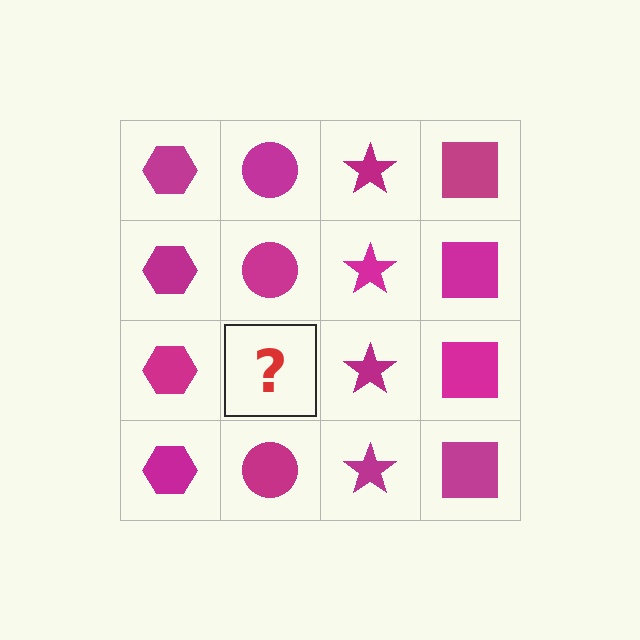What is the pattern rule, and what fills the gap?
The rule is that each column has a consistent shape. The gap should be filled with a magenta circle.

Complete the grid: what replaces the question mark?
The question mark should be replaced with a magenta circle.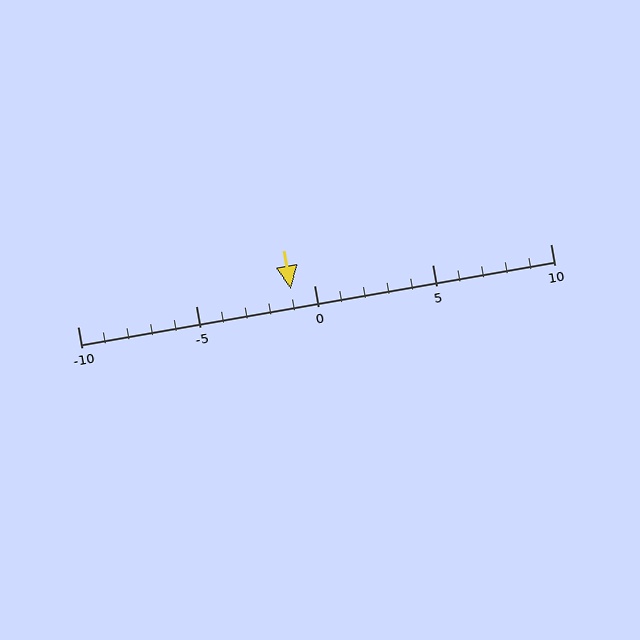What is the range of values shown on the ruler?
The ruler shows values from -10 to 10.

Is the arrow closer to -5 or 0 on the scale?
The arrow is closer to 0.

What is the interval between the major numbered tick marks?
The major tick marks are spaced 5 units apart.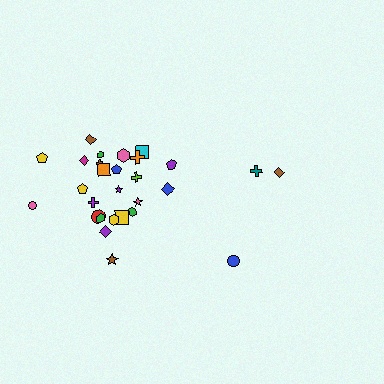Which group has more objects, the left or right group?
The left group.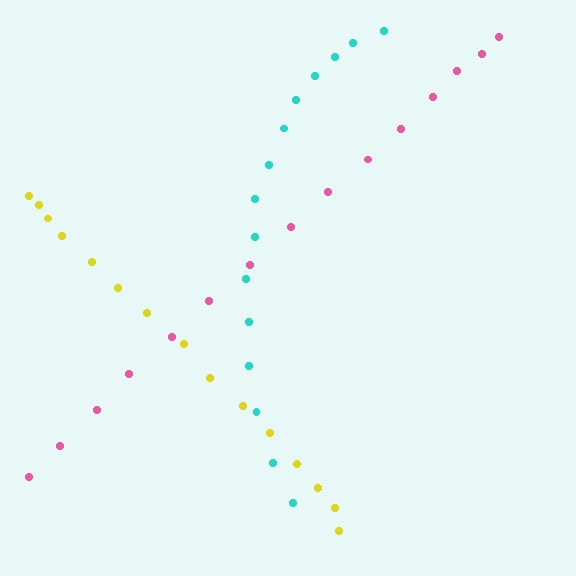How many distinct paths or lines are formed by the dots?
There are 3 distinct paths.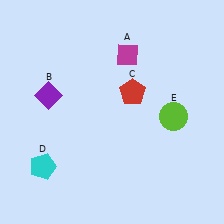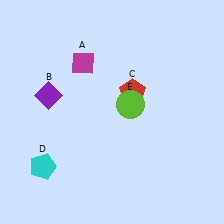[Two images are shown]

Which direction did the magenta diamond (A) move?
The magenta diamond (A) moved left.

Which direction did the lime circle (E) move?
The lime circle (E) moved left.